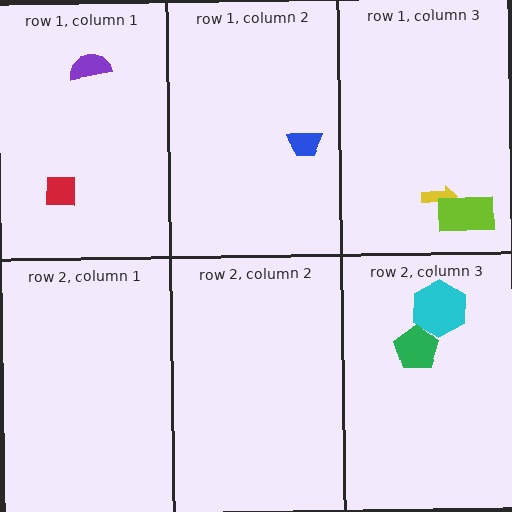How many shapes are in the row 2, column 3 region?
2.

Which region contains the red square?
The row 1, column 1 region.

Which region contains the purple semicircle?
The row 1, column 1 region.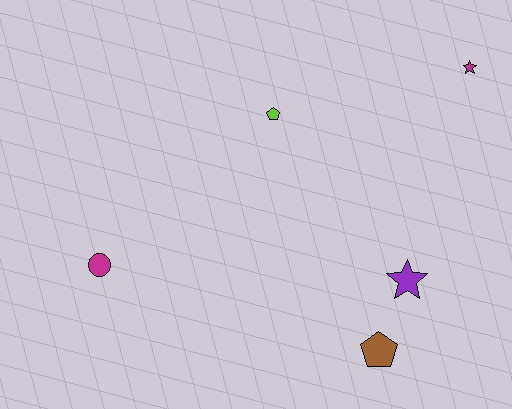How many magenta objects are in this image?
There are 2 magenta objects.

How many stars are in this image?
There are 2 stars.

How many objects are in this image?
There are 5 objects.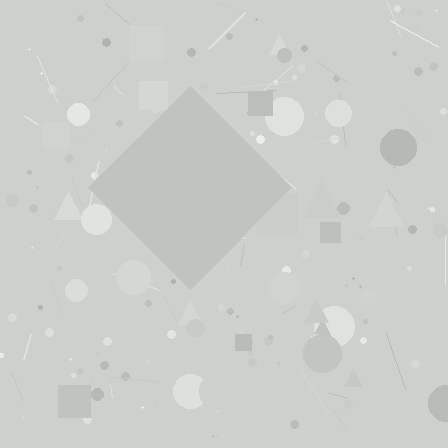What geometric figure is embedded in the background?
A diamond is embedded in the background.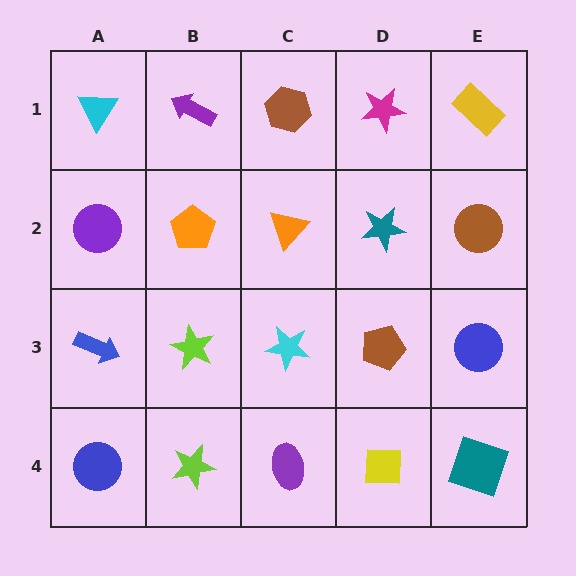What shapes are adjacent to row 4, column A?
A blue arrow (row 3, column A), a lime star (row 4, column B).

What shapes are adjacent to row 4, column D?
A brown pentagon (row 3, column D), a purple ellipse (row 4, column C), a teal square (row 4, column E).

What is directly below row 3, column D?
A yellow square.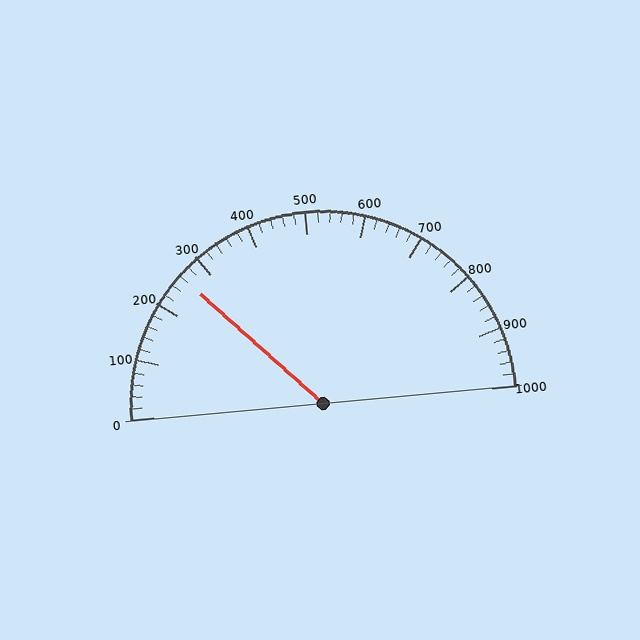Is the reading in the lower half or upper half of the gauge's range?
The reading is in the lower half of the range (0 to 1000).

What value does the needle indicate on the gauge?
The needle indicates approximately 260.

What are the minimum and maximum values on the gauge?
The gauge ranges from 0 to 1000.